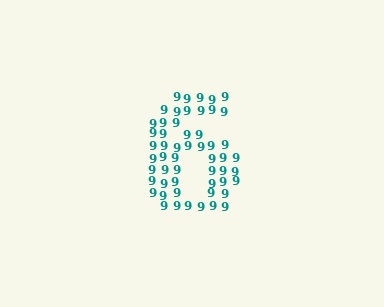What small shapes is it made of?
It is made of small digit 9's.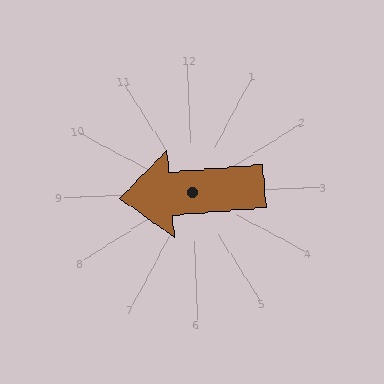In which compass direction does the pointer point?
West.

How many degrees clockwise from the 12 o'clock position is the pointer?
Approximately 268 degrees.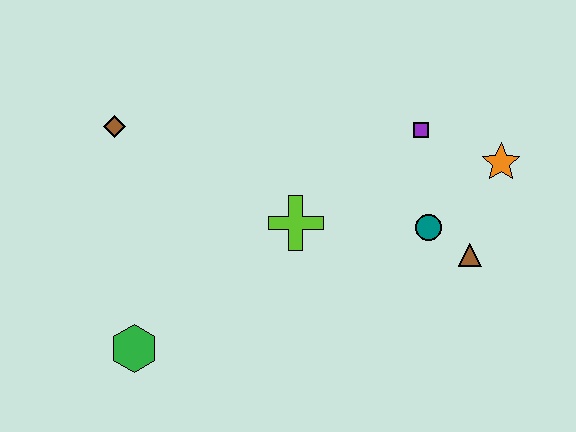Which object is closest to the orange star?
The purple square is closest to the orange star.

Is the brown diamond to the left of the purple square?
Yes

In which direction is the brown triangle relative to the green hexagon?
The brown triangle is to the right of the green hexagon.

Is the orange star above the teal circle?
Yes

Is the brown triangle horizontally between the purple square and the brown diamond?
No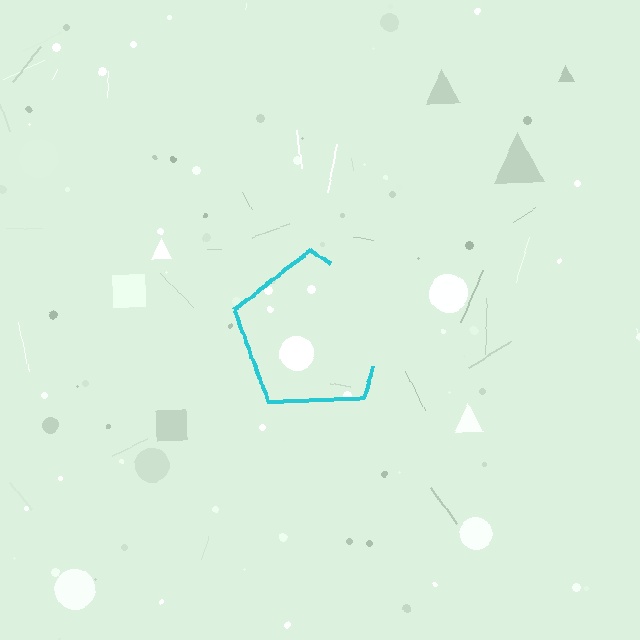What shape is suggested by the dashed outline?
The dashed outline suggests a pentagon.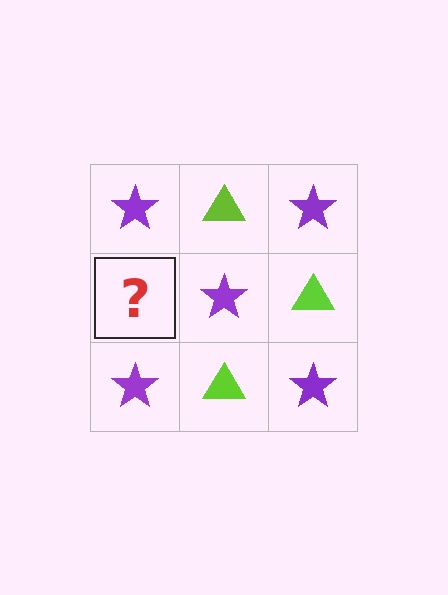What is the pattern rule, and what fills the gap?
The rule is that it alternates purple star and lime triangle in a checkerboard pattern. The gap should be filled with a lime triangle.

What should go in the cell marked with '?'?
The missing cell should contain a lime triangle.